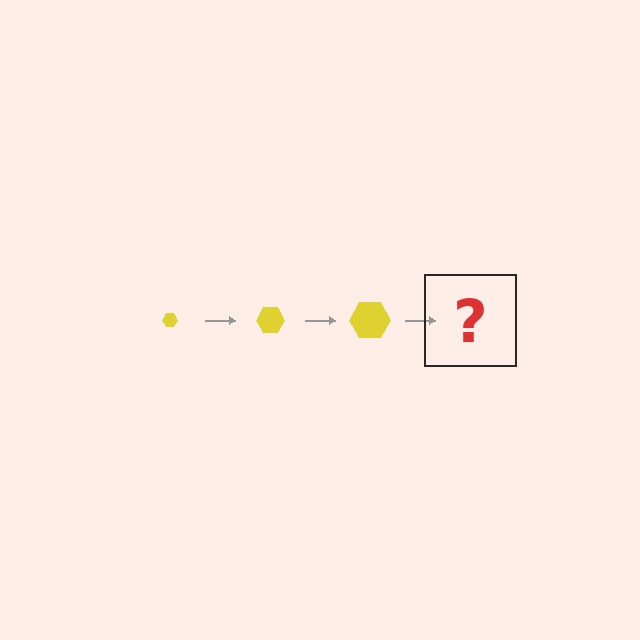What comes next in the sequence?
The next element should be a yellow hexagon, larger than the previous one.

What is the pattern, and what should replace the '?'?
The pattern is that the hexagon gets progressively larger each step. The '?' should be a yellow hexagon, larger than the previous one.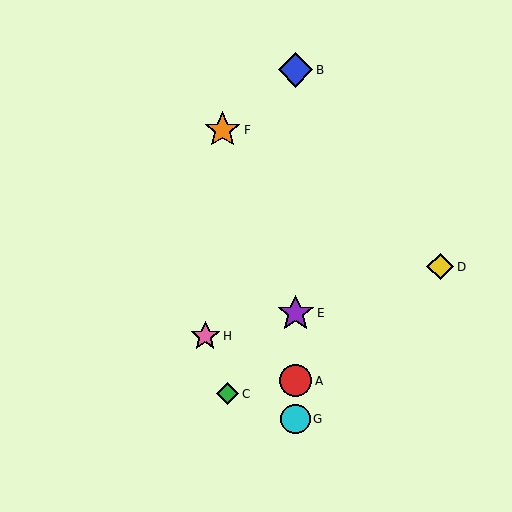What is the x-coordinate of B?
Object B is at x≈296.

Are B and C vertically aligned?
No, B is at x≈296 and C is at x≈228.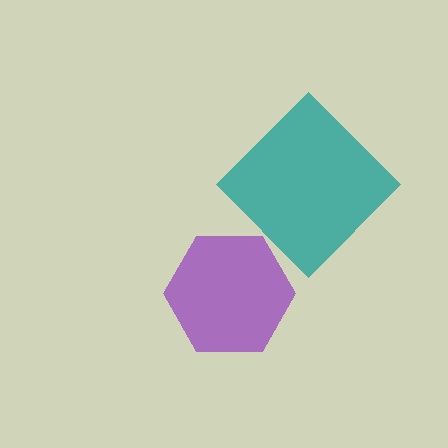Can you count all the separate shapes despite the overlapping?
Yes, there are 2 separate shapes.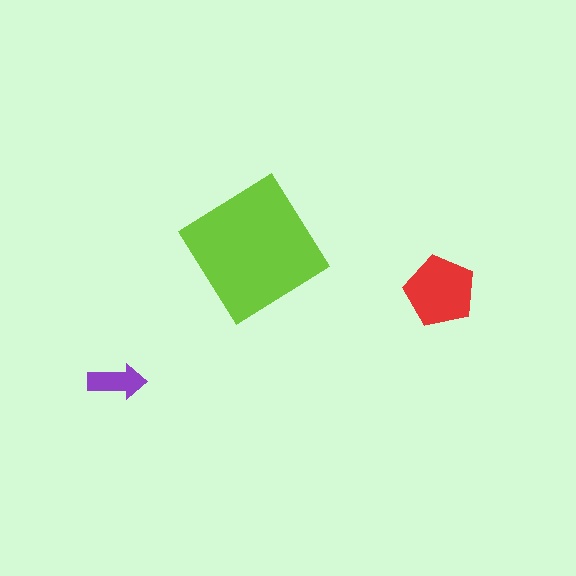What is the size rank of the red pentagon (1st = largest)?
2nd.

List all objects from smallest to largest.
The purple arrow, the red pentagon, the lime diamond.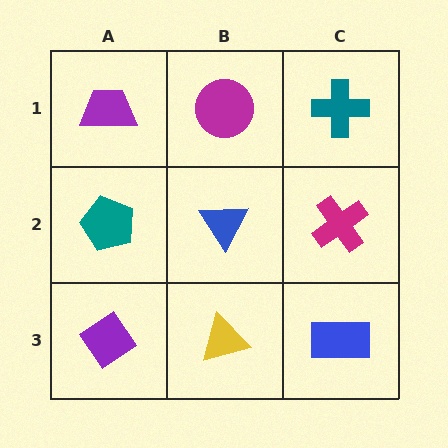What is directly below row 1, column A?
A teal pentagon.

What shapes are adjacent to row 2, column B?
A magenta circle (row 1, column B), a yellow triangle (row 3, column B), a teal pentagon (row 2, column A), a magenta cross (row 2, column C).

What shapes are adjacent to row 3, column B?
A blue triangle (row 2, column B), a purple diamond (row 3, column A), a blue rectangle (row 3, column C).